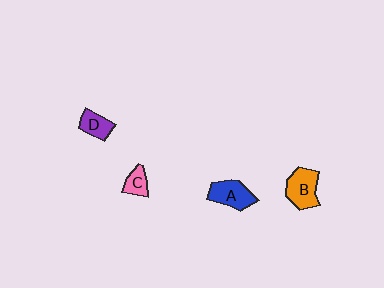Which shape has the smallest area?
Shape C (pink).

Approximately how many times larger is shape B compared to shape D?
Approximately 1.6 times.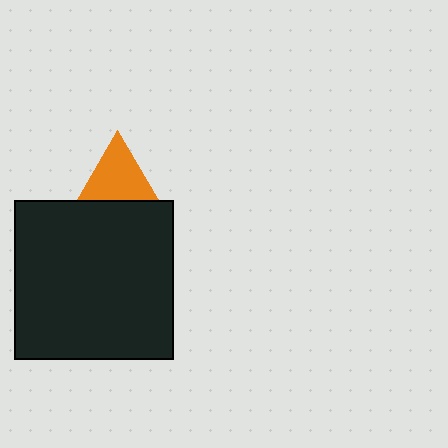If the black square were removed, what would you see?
You would see the complete orange triangle.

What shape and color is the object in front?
The object in front is a black square.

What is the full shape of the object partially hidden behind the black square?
The partially hidden object is an orange triangle.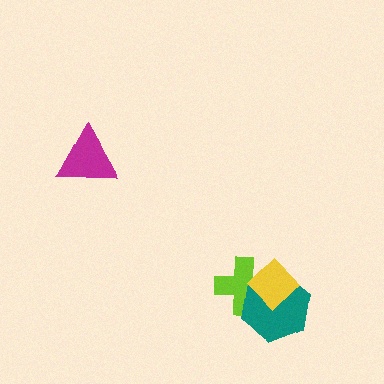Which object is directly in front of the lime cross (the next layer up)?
The teal hexagon is directly in front of the lime cross.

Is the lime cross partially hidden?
Yes, it is partially covered by another shape.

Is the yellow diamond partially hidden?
No, no other shape covers it.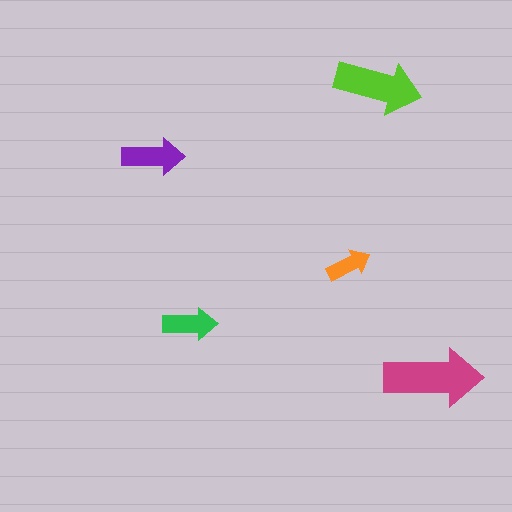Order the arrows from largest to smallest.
the magenta one, the lime one, the purple one, the green one, the orange one.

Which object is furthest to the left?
The purple arrow is leftmost.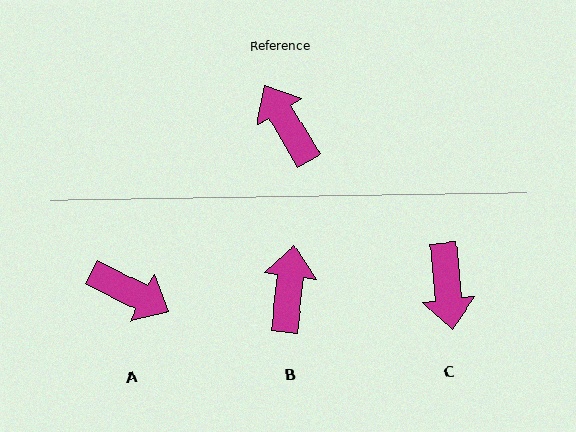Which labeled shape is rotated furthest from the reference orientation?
C, about 155 degrees away.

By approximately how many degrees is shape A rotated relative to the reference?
Approximately 148 degrees clockwise.